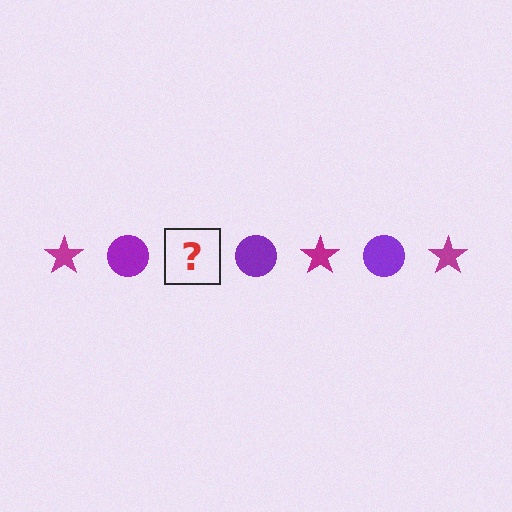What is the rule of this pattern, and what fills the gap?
The rule is that the pattern alternates between magenta star and purple circle. The gap should be filled with a magenta star.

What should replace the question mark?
The question mark should be replaced with a magenta star.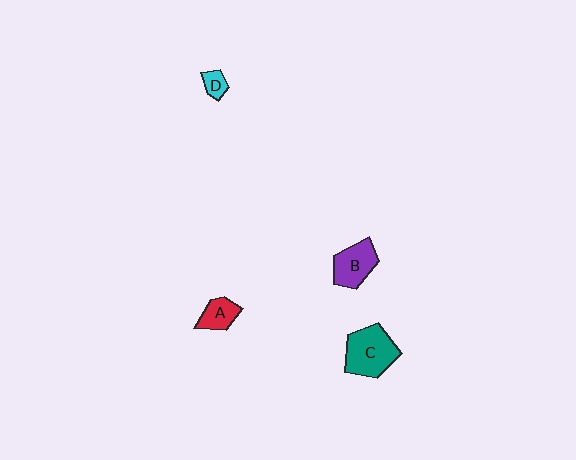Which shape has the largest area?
Shape C (teal).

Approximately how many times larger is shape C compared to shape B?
Approximately 1.4 times.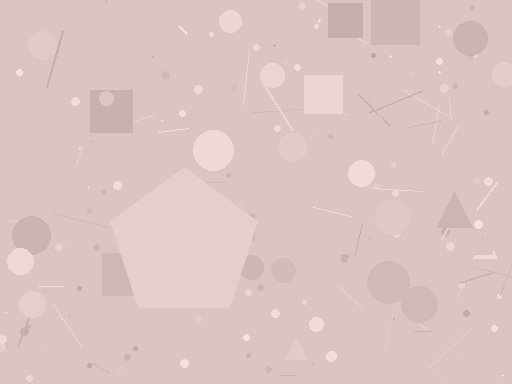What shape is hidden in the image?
A pentagon is hidden in the image.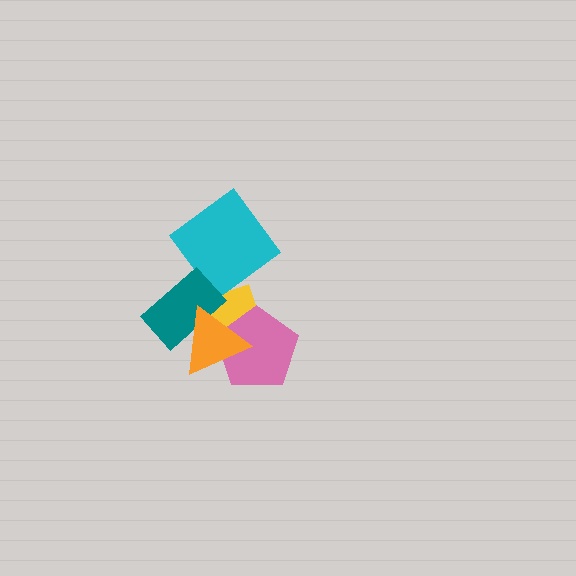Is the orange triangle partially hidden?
No, no other shape covers it.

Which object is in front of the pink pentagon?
The orange triangle is in front of the pink pentagon.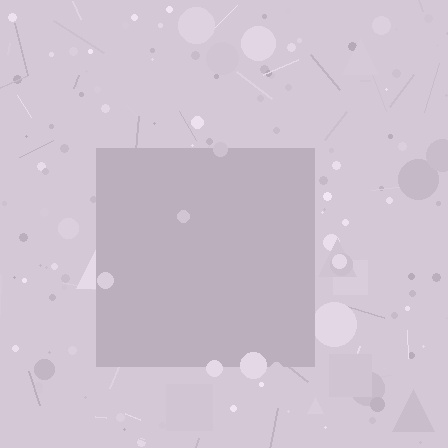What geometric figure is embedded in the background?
A square is embedded in the background.